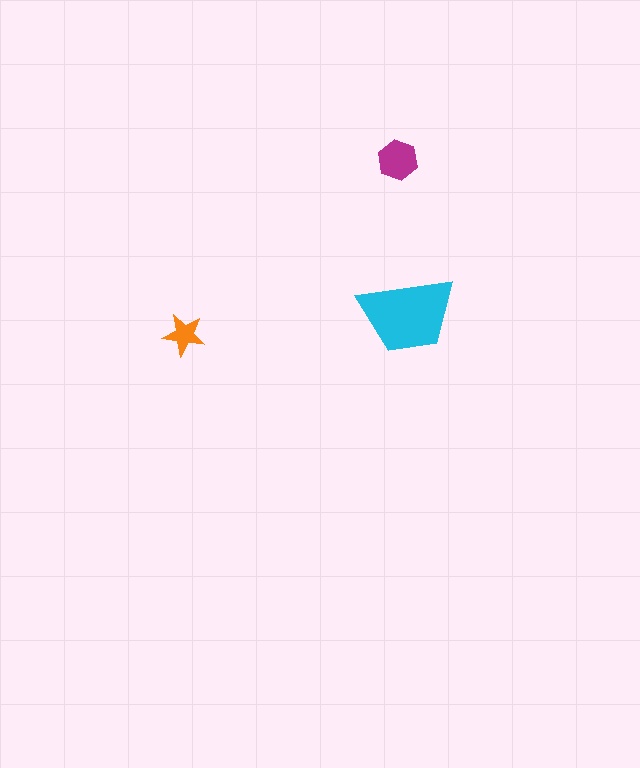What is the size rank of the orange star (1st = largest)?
3rd.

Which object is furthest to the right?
The cyan trapezoid is rightmost.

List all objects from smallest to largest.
The orange star, the magenta hexagon, the cyan trapezoid.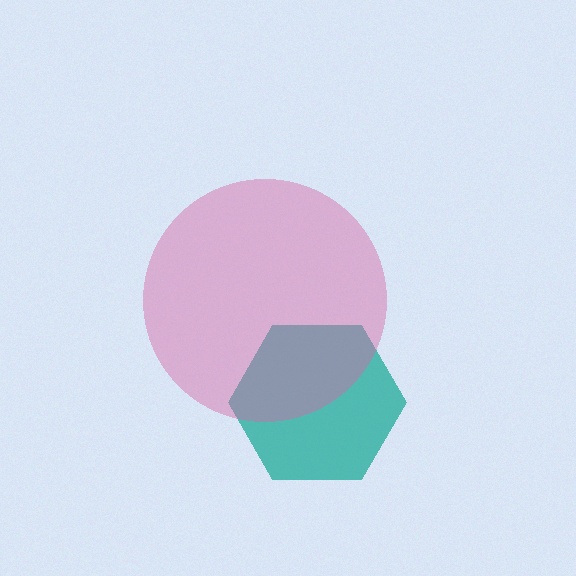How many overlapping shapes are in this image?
There are 2 overlapping shapes in the image.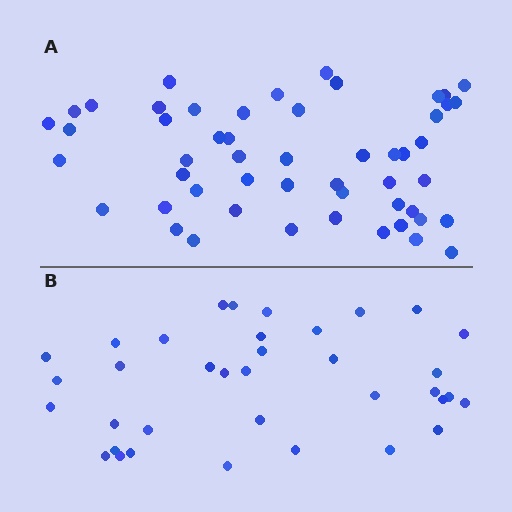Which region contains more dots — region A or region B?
Region A (the top region) has more dots.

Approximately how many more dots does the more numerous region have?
Region A has approximately 15 more dots than region B.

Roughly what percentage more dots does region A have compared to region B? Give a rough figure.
About 45% more.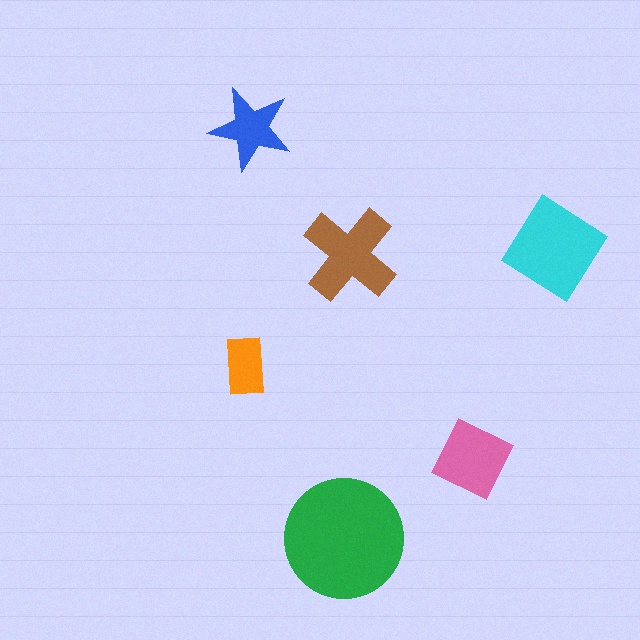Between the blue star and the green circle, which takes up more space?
The green circle.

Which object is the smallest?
The orange rectangle.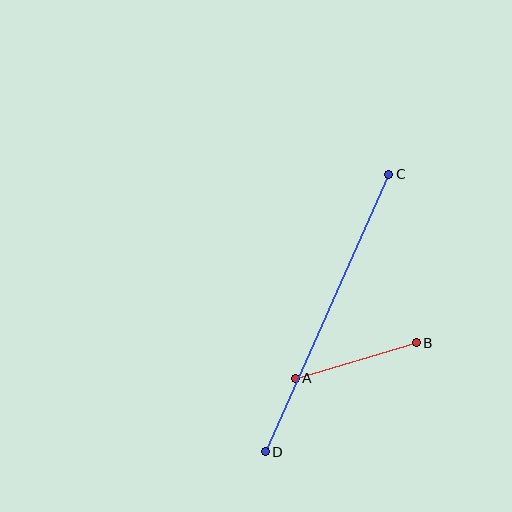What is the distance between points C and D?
The distance is approximately 304 pixels.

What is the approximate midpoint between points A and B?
The midpoint is at approximately (356, 361) pixels.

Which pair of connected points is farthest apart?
Points C and D are farthest apart.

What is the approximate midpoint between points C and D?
The midpoint is at approximately (327, 313) pixels.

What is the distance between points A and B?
The distance is approximately 126 pixels.